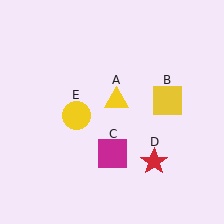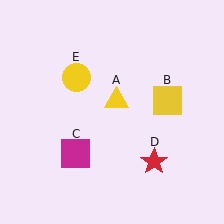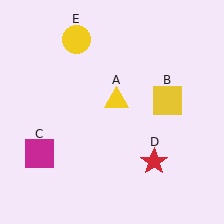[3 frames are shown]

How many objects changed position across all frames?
2 objects changed position: magenta square (object C), yellow circle (object E).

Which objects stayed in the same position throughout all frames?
Yellow triangle (object A) and yellow square (object B) and red star (object D) remained stationary.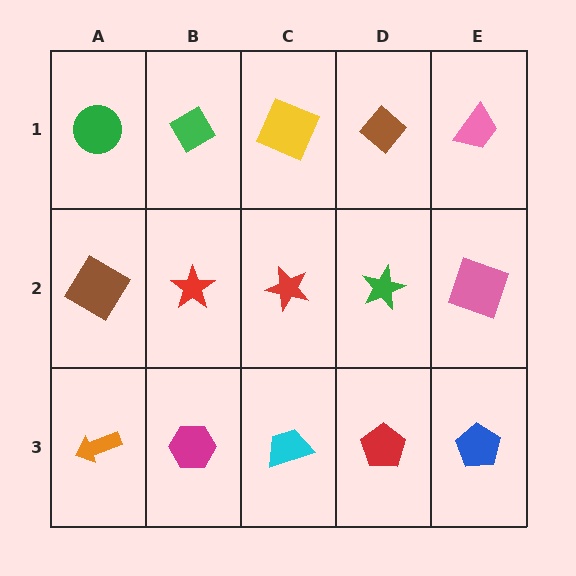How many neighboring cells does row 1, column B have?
3.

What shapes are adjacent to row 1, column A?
A brown diamond (row 2, column A), a green diamond (row 1, column B).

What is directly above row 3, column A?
A brown diamond.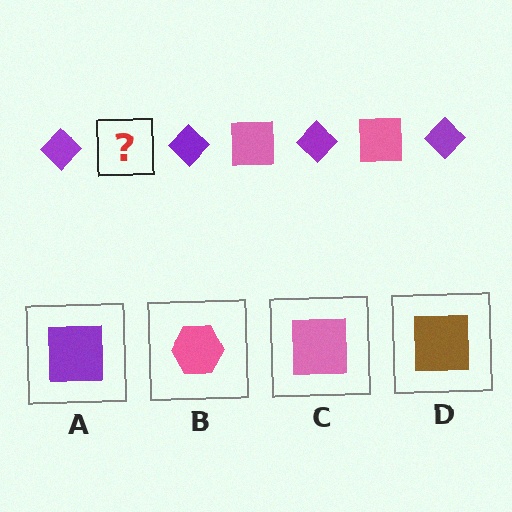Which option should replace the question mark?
Option C.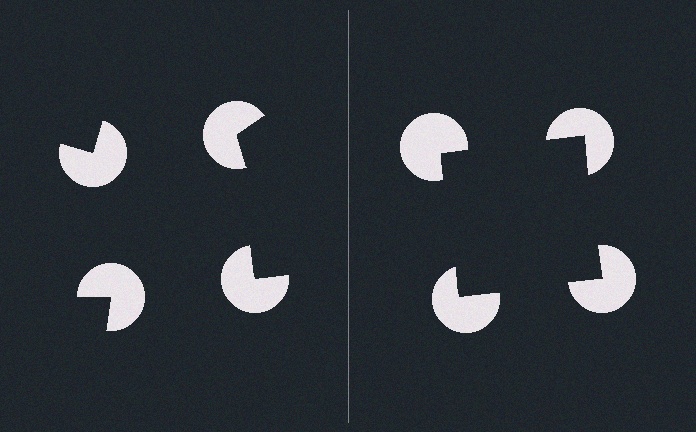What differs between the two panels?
The pac-man discs are positioned identically on both sides; only the wedge orientations differ. On the right they align to a square; on the left they are misaligned.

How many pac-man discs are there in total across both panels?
8 — 4 on each side.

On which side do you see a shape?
An illusory square appears on the right side. On the left side the wedge cuts are rotated, so no coherent shape forms.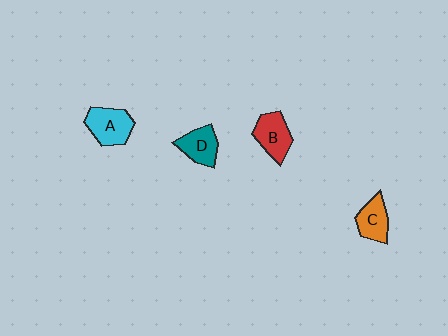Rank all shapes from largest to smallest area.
From largest to smallest: A (cyan), B (red), D (teal), C (orange).